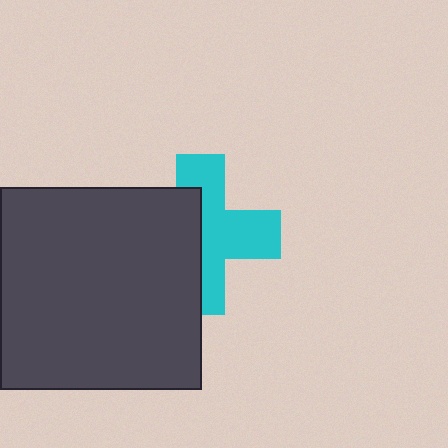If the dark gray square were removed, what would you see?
You would see the complete cyan cross.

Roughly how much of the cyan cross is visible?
About half of it is visible (roughly 55%).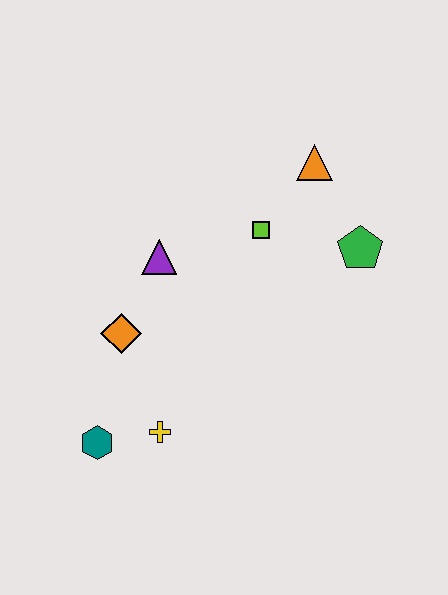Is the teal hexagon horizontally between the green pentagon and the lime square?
No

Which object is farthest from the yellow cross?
The orange triangle is farthest from the yellow cross.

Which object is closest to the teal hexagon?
The yellow cross is closest to the teal hexagon.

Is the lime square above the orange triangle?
No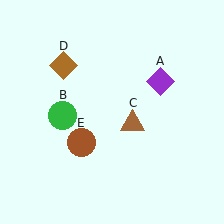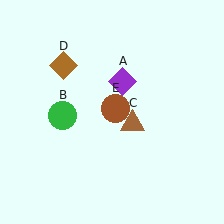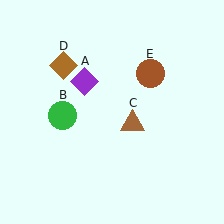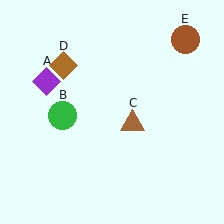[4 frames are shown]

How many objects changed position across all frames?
2 objects changed position: purple diamond (object A), brown circle (object E).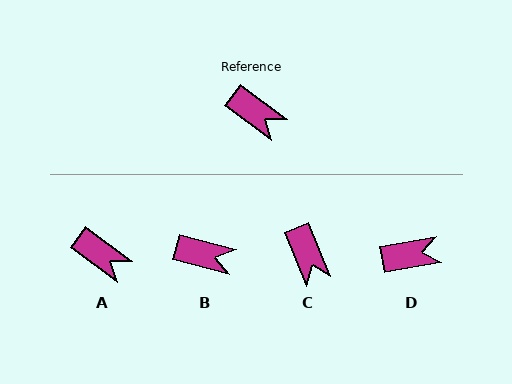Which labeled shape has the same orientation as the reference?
A.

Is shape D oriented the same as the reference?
No, it is off by about 47 degrees.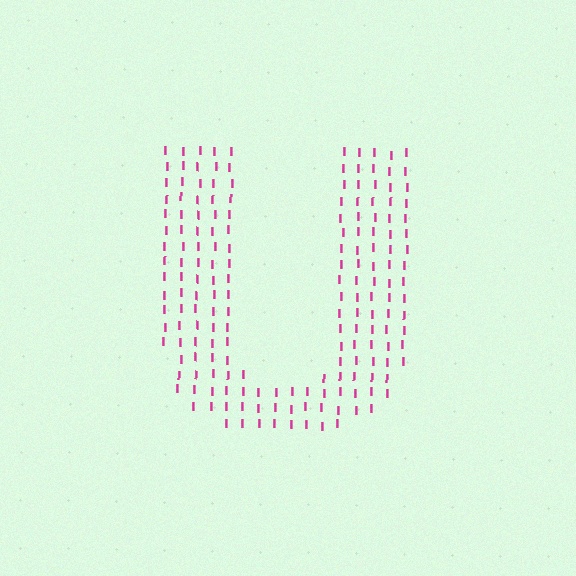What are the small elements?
The small elements are letter I's.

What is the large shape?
The large shape is the letter U.